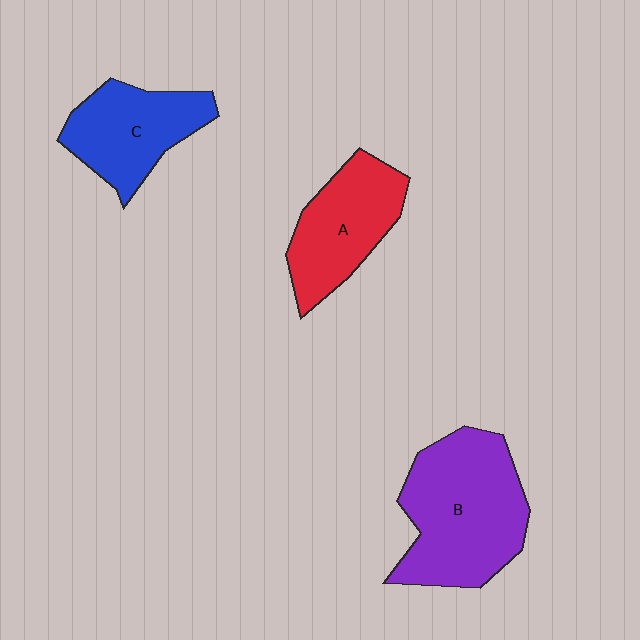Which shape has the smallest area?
Shape C (blue).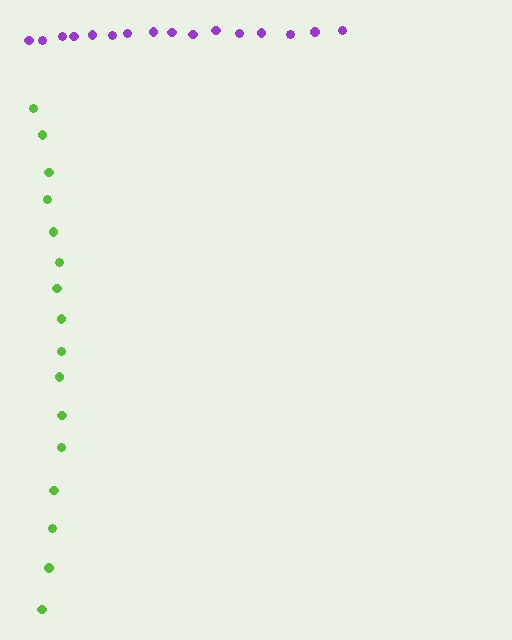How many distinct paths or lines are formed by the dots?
There are 2 distinct paths.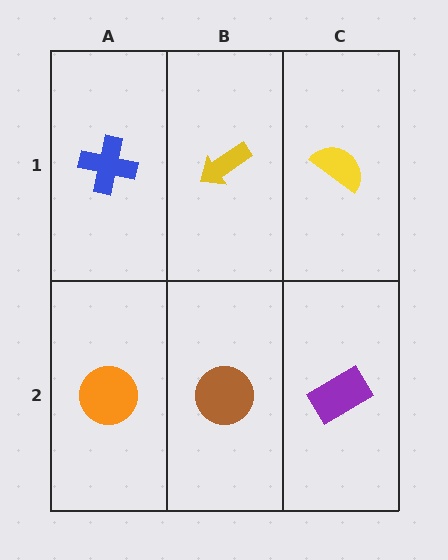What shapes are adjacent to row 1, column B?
A brown circle (row 2, column B), a blue cross (row 1, column A), a yellow semicircle (row 1, column C).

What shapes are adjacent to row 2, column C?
A yellow semicircle (row 1, column C), a brown circle (row 2, column B).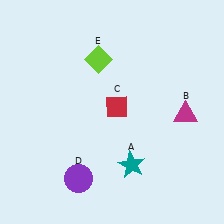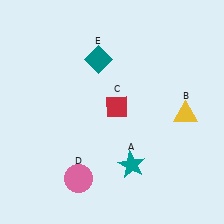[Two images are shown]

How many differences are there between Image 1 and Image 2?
There are 3 differences between the two images.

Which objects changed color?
B changed from magenta to yellow. D changed from purple to pink. E changed from lime to teal.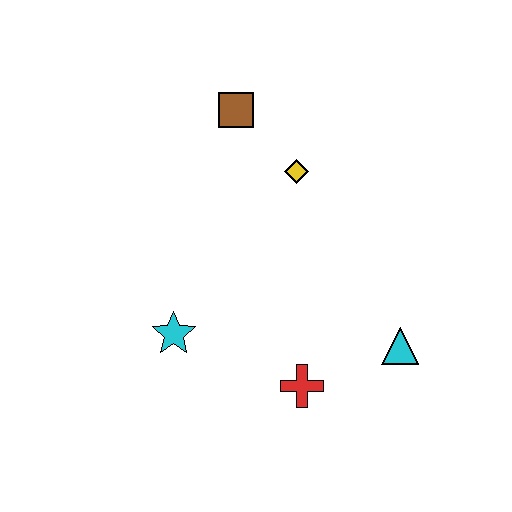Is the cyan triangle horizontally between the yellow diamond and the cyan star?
No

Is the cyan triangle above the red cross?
Yes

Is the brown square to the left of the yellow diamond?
Yes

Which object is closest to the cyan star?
The red cross is closest to the cyan star.